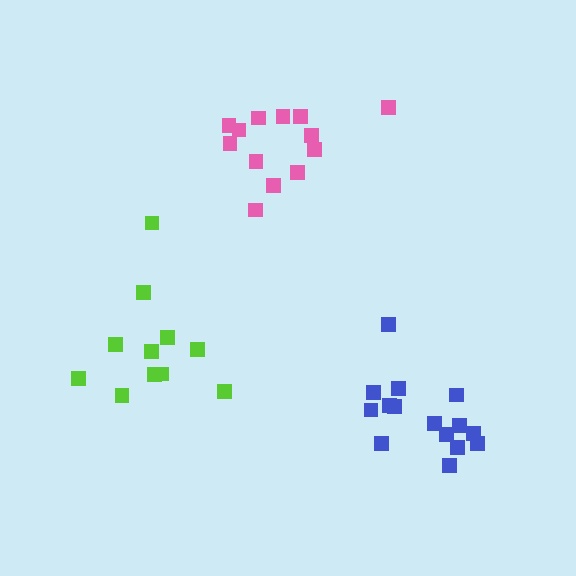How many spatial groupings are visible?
There are 3 spatial groupings.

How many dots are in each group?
Group 1: 11 dots, Group 2: 15 dots, Group 3: 13 dots (39 total).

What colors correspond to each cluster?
The clusters are colored: lime, blue, pink.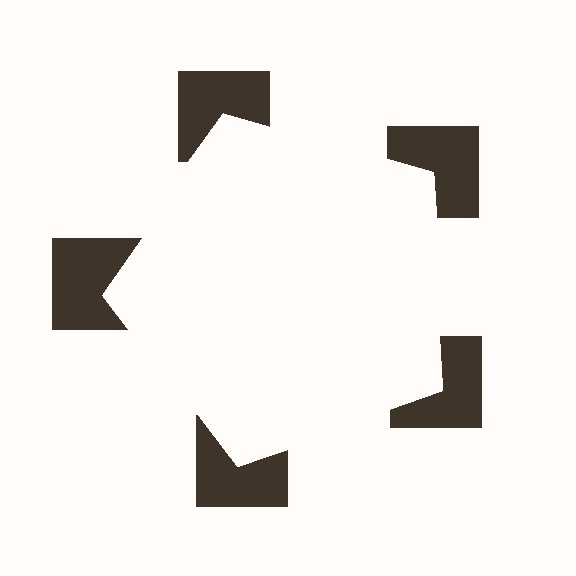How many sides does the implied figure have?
5 sides.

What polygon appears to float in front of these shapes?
An illusory pentagon — its edges are inferred from the aligned wedge cuts in the notched squares, not physically drawn.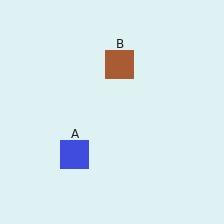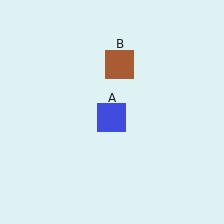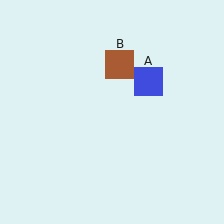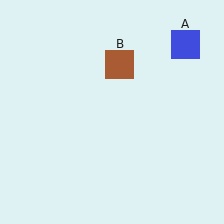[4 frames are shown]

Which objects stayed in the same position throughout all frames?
Brown square (object B) remained stationary.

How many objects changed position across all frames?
1 object changed position: blue square (object A).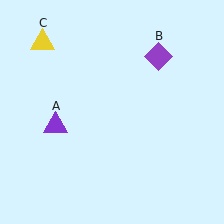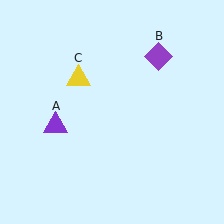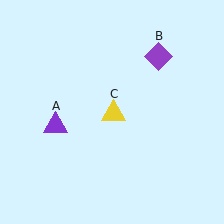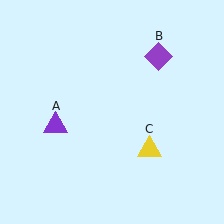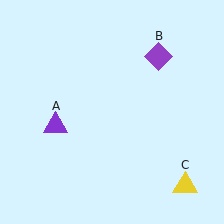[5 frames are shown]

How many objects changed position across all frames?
1 object changed position: yellow triangle (object C).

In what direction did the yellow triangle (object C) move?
The yellow triangle (object C) moved down and to the right.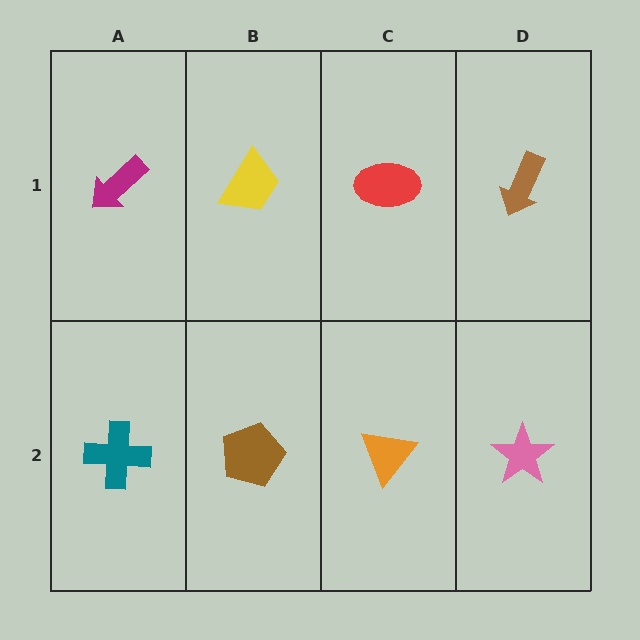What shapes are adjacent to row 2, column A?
A magenta arrow (row 1, column A), a brown pentagon (row 2, column B).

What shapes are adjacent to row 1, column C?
An orange triangle (row 2, column C), a yellow trapezoid (row 1, column B), a brown arrow (row 1, column D).